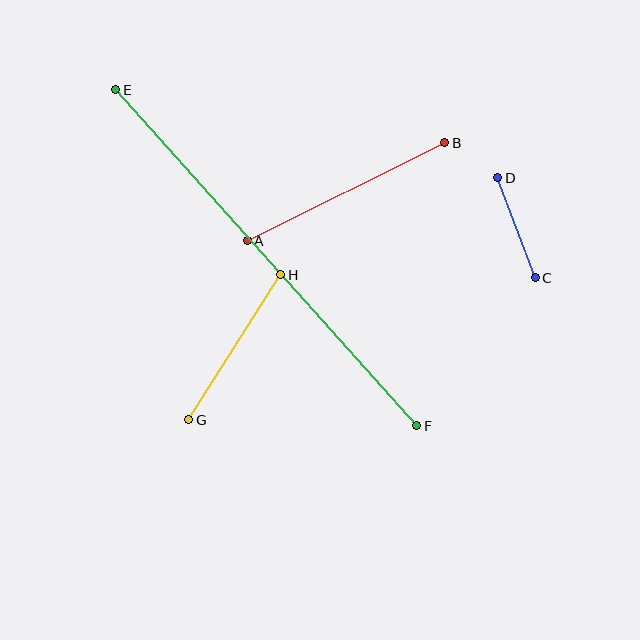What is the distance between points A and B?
The distance is approximately 221 pixels.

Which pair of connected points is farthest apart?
Points E and F are farthest apart.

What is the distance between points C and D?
The distance is approximately 107 pixels.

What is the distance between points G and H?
The distance is approximately 172 pixels.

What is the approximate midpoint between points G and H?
The midpoint is at approximately (235, 347) pixels.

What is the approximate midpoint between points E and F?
The midpoint is at approximately (266, 258) pixels.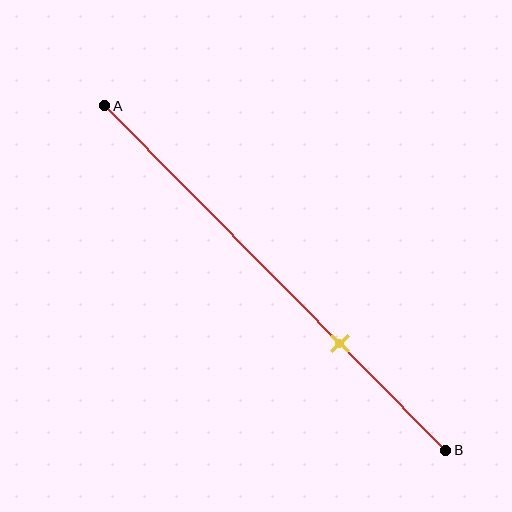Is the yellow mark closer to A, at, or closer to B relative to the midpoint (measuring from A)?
The yellow mark is closer to point B than the midpoint of segment AB.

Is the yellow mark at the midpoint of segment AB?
No, the mark is at about 70% from A, not at the 50% midpoint.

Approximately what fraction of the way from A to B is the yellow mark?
The yellow mark is approximately 70% of the way from A to B.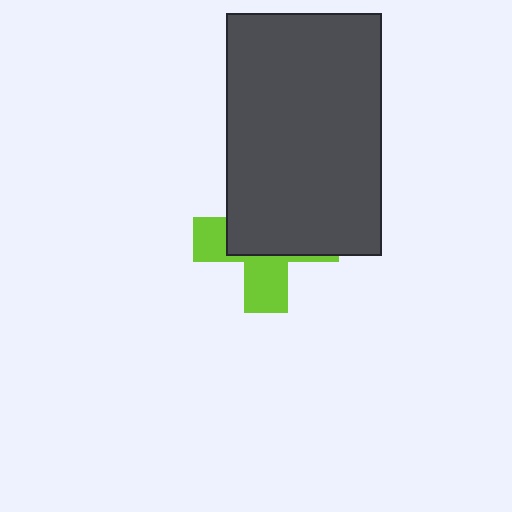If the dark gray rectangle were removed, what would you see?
You would see the complete lime cross.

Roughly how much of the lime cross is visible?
A small part of it is visible (roughly 40%).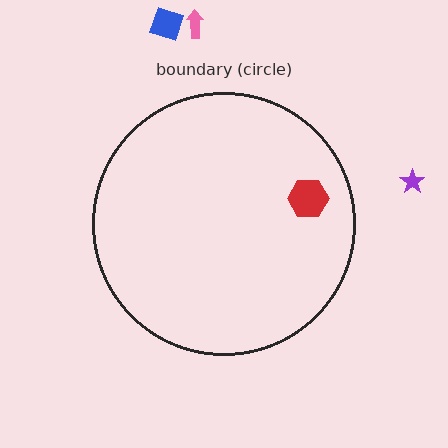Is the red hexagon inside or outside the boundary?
Inside.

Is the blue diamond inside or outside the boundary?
Outside.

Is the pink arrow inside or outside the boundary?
Outside.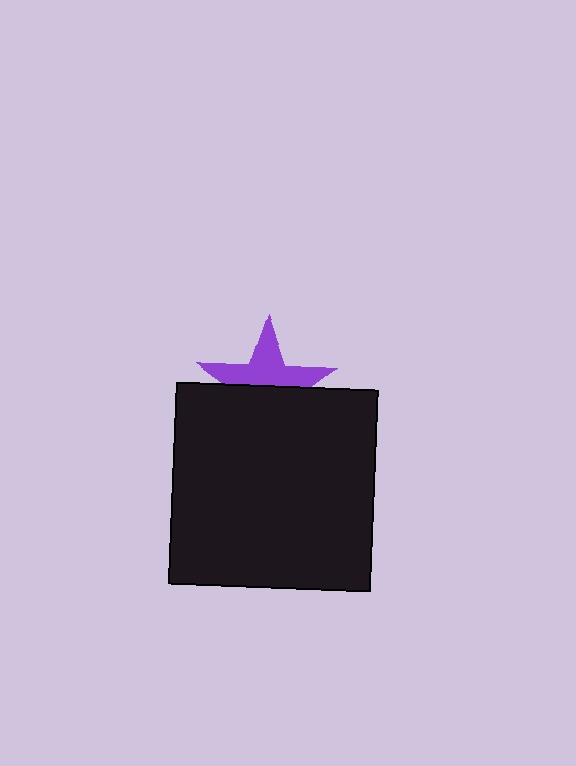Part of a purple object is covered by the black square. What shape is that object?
It is a star.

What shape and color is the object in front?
The object in front is a black square.